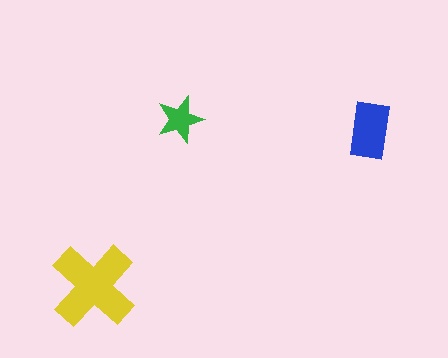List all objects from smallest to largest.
The green star, the blue rectangle, the yellow cross.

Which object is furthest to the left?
The yellow cross is leftmost.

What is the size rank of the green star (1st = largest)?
3rd.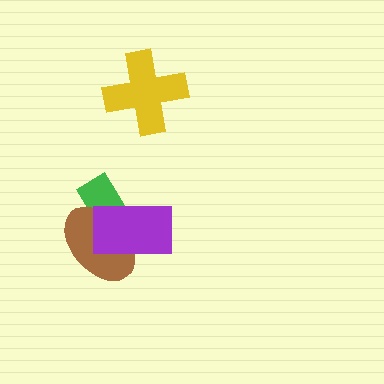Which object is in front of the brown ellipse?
The purple rectangle is in front of the brown ellipse.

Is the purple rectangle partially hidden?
No, no other shape covers it.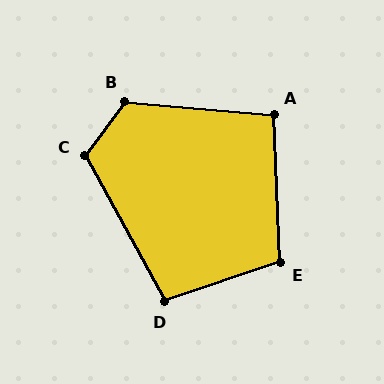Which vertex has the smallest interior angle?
A, at approximately 98 degrees.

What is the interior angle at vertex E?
Approximately 106 degrees (obtuse).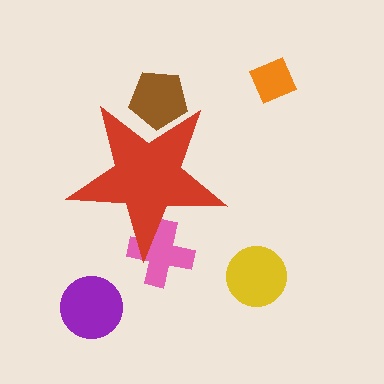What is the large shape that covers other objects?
A red star.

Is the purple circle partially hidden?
No, the purple circle is fully visible.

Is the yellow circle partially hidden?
No, the yellow circle is fully visible.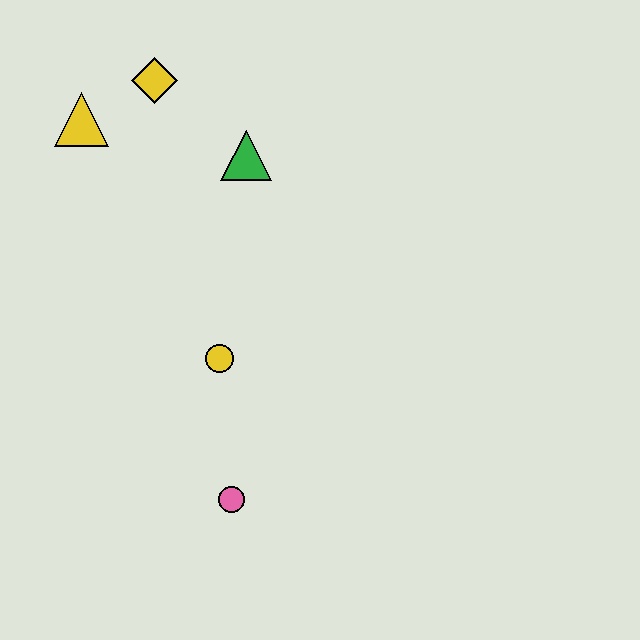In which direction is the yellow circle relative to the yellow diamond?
The yellow circle is below the yellow diamond.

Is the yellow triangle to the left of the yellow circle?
Yes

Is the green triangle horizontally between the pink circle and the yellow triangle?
No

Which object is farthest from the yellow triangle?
The pink circle is farthest from the yellow triangle.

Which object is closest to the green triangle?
The yellow diamond is closest to the green triangle.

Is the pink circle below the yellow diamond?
Yes